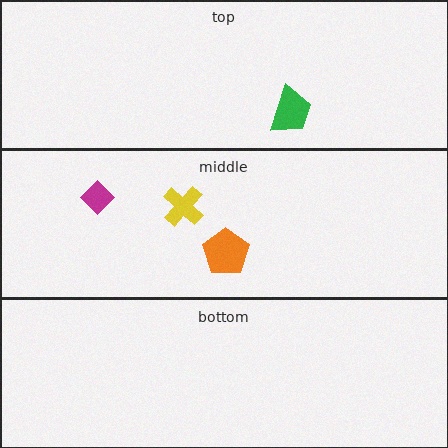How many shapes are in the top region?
1.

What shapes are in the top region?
The green trapezoid.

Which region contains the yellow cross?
The middle region.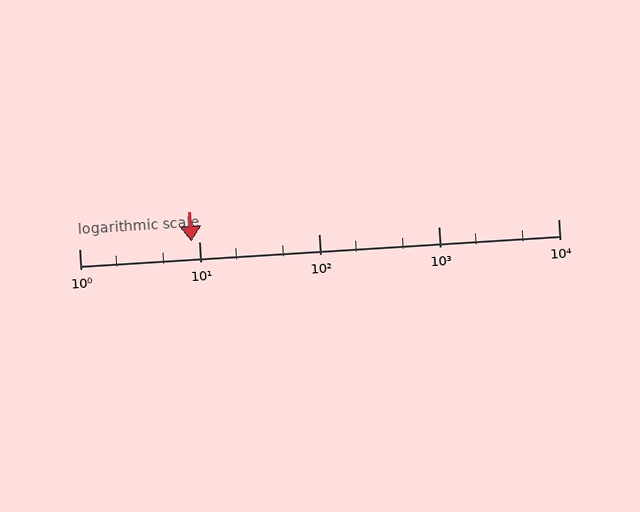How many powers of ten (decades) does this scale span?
The scale spans 4 decades, from 1 to 10000.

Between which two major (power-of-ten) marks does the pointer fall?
The pointer is between 1 and 10.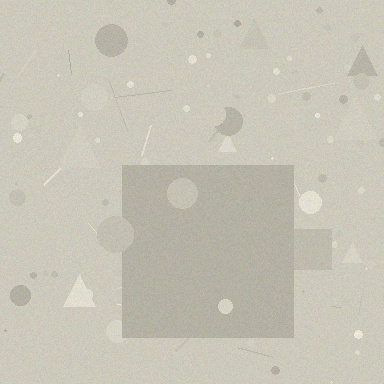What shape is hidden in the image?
A square is hidden in the image.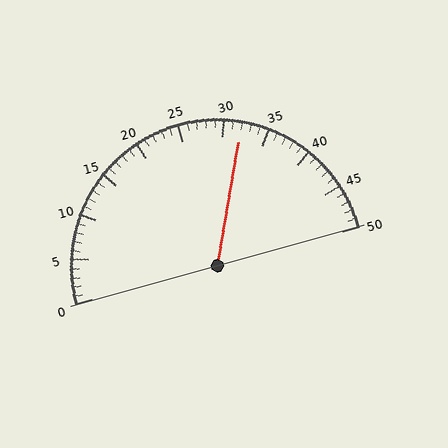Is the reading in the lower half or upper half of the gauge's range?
The reading is in the upper half of the range (0 to 50).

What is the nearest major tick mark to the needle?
The nearest major tick mark is 30.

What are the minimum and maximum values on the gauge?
The gauge ranges from 0 to 50.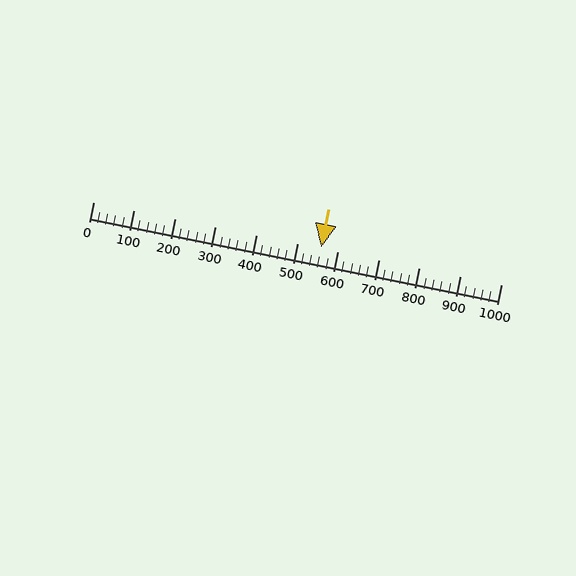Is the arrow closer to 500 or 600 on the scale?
The arrow is closer to 600.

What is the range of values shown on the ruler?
The ruler shows values from 0 to 1000.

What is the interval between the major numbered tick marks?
The major tick marks are spaced 100 units apart.